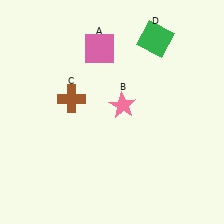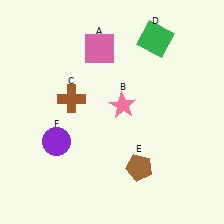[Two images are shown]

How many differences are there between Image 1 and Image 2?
There are 2 differences between the two images.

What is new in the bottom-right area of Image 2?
A brown pentagon (E) was added in the bottom-right area of Image 2.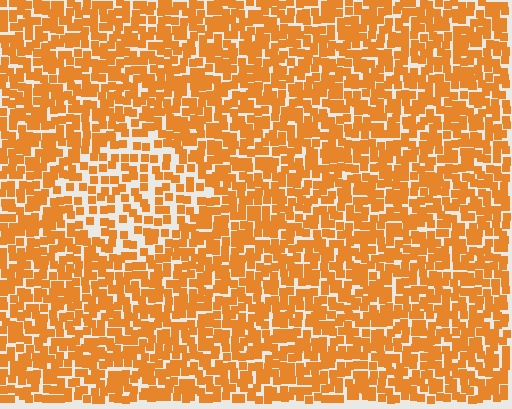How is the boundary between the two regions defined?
The boundary is defined by a change in element density (approximately 1.7x ratio). All elements are the same color, size, and shape.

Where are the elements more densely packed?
The elements are more densely packed outside the diamond boundary.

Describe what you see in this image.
The image contains small orange elements arranged at two different densities. A diamond-shaped region is visible where the elements are less densely packed than the surrounding area.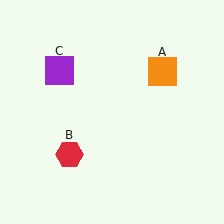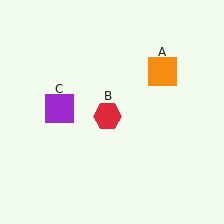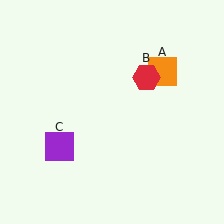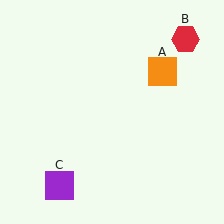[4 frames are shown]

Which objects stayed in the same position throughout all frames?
Orange square (object A) remained stationary.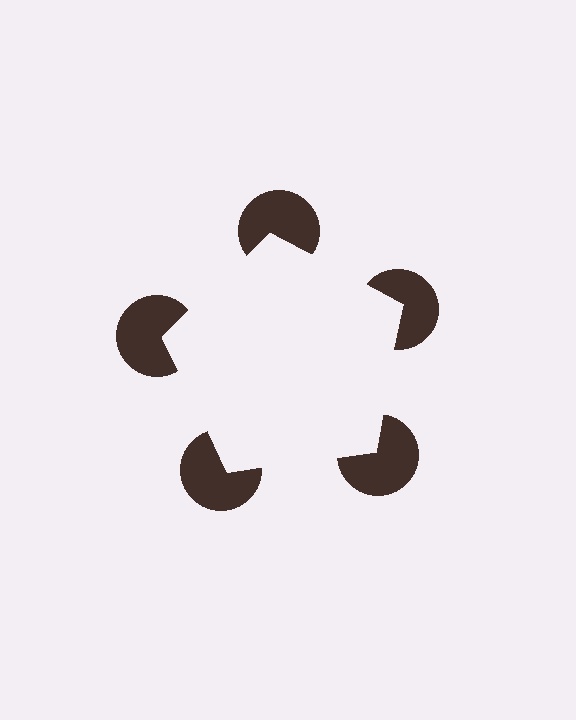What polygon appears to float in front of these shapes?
An illusory pentagon — its edges are inferred from the aligned wedge cuts in the pac-man discs, not physically drawn.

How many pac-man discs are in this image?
There are 5 — one at each vertex of the illusory pentagon.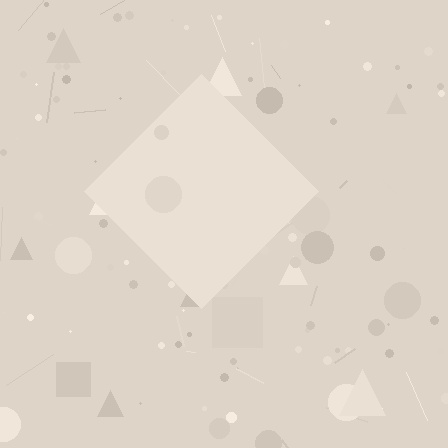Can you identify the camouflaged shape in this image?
The camouflaged shape is a diamond.